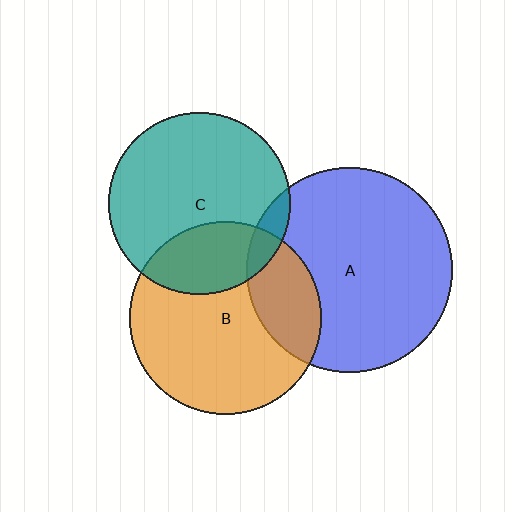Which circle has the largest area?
Circle A (blue).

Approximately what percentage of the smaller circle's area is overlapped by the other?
Approximately 25%.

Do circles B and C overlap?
Yes.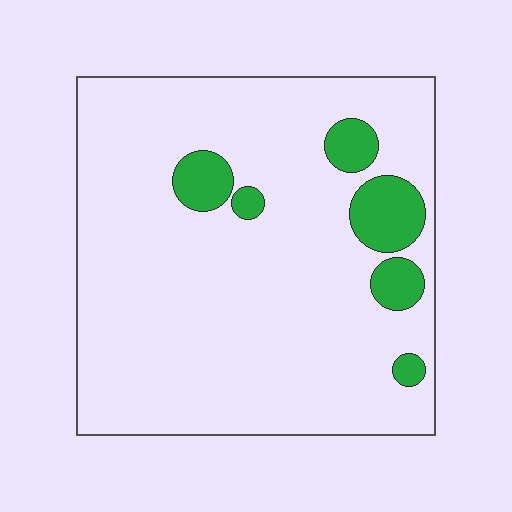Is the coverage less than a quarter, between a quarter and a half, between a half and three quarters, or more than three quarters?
Less than a quarter.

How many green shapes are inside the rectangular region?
6.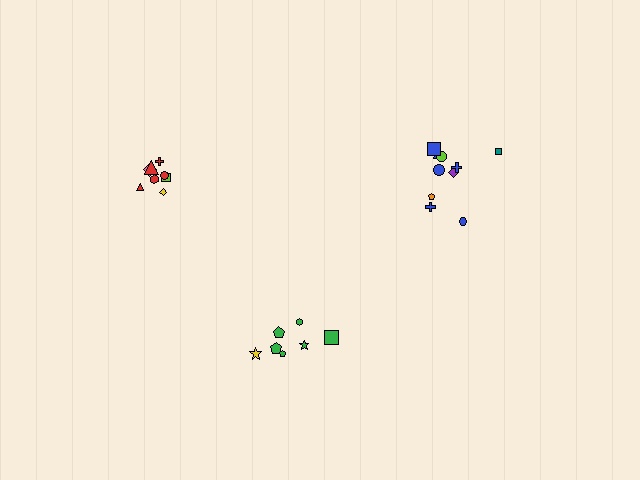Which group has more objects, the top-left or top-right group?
The top-right group.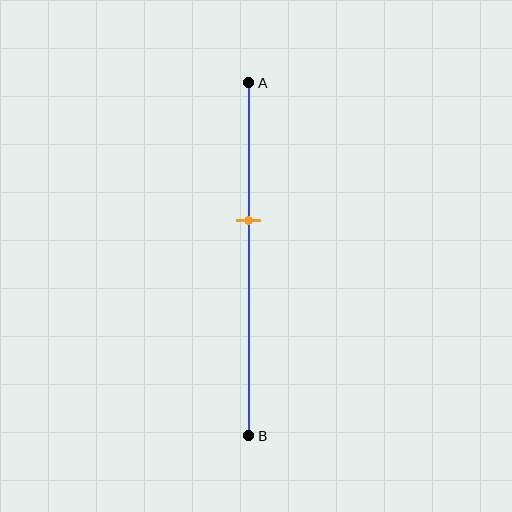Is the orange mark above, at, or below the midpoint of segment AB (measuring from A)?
The orange mark is above the midpoint of segment AB.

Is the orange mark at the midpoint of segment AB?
No, the mark is at about 40% from A, not at the 50% midpoint.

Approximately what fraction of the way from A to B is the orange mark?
The orange mark is approximately 40% of the way from A to B.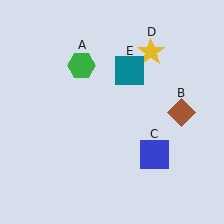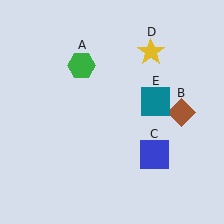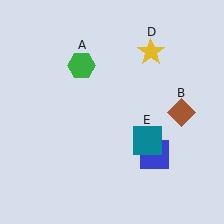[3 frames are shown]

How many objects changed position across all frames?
1 object changed position: teal square (object E).